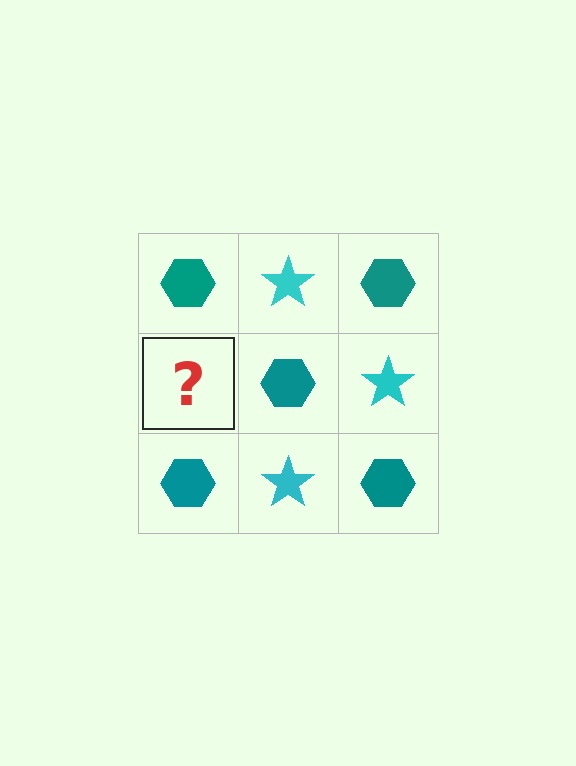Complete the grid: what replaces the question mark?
The question mark should be replaced with a cyan star.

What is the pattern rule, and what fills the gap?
The rule is that it alternates teal hexagon and cyan star in a checkerboard pattern. The gap should be filled with a cyan star.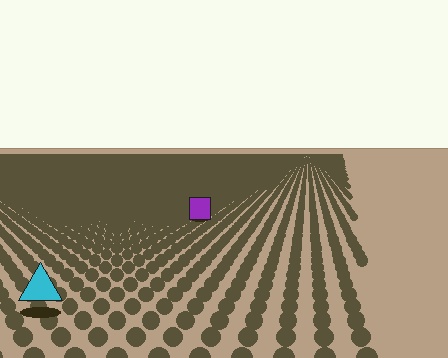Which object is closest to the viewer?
The cyan triangle is closest. The texture marks near it are larger and more spread out.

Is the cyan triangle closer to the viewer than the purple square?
Yes. The cyan triangle is closer — you can tell from the texture gradient: the ground texture is coarser near it.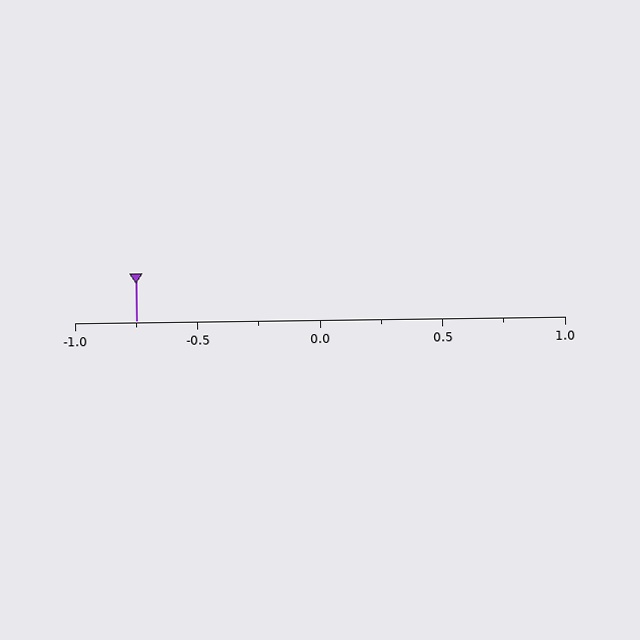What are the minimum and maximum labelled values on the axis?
The axis runs from -1.0 to 1.0.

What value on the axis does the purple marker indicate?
The marker indicates approximately -0.75.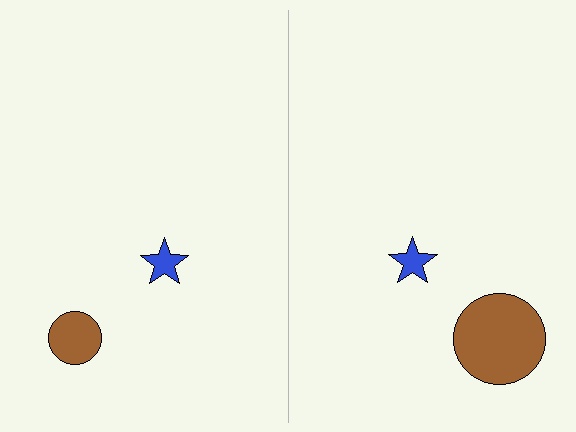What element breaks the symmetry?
The brown circle on the right side has a different size than its mirror counterpart.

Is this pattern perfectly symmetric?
No, the pattern is not perfectly symmetric. The brown circle on the right side has a different size than its mirror counterpart.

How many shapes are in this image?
There are 4 shapes in this image.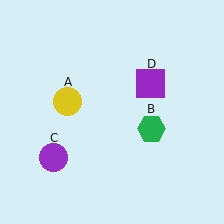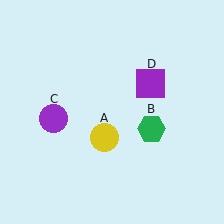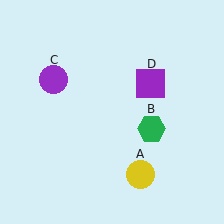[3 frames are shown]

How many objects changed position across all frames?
2 objects changed position: yellow circle (object A), purple circle (object C).